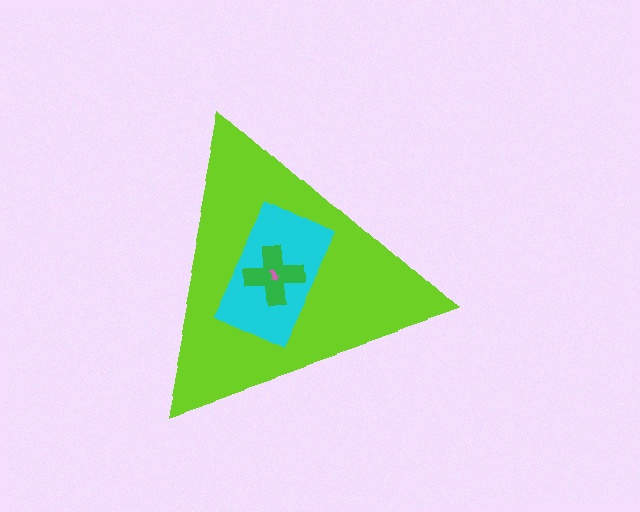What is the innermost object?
The pink arrow.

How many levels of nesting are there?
4.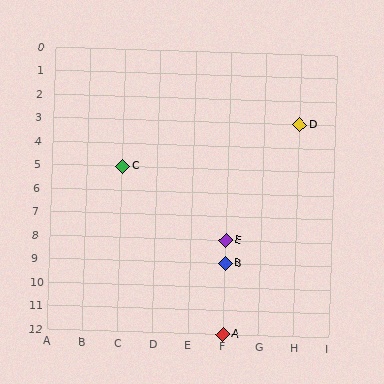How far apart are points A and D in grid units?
Points A and D are 2 columns and 9 rows apart (about 9.2 grid units diagonally).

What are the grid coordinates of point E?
Point E is at grid coordinates (F, 8).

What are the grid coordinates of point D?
Point D is at grid coordinates (H, 3).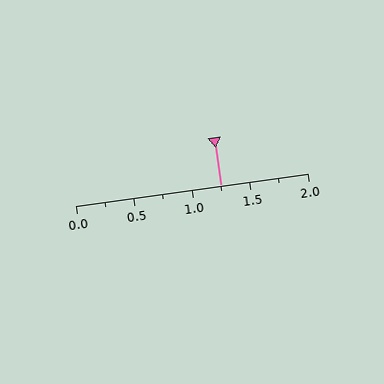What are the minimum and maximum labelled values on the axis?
The axis runs from 0.0 to 2.0.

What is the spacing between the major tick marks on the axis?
The major ticks are spaced 0.5 apart.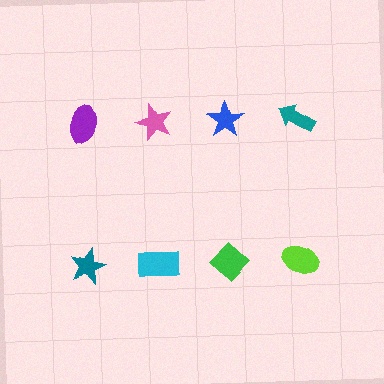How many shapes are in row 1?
4 shapes.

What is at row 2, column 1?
A teal star.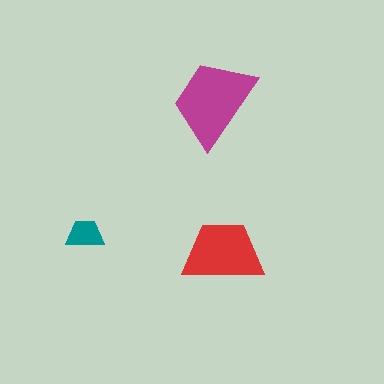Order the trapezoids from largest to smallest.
the magenta one, the red one, the teal one.